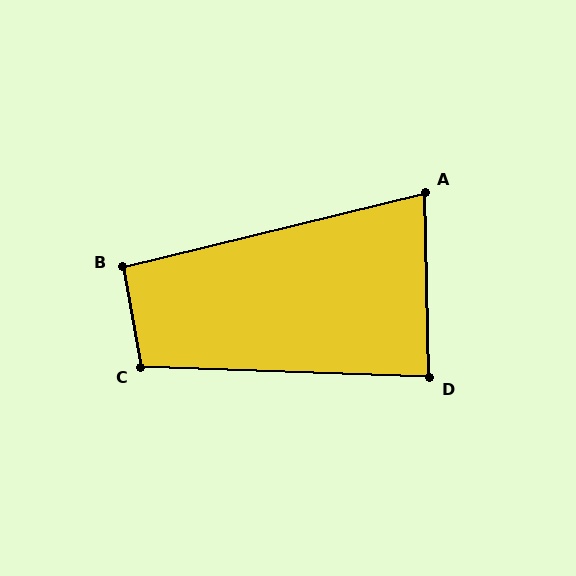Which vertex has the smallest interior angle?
A, at approximately 78 degrees.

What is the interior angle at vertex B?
Approximately 93 degrees (approximately right).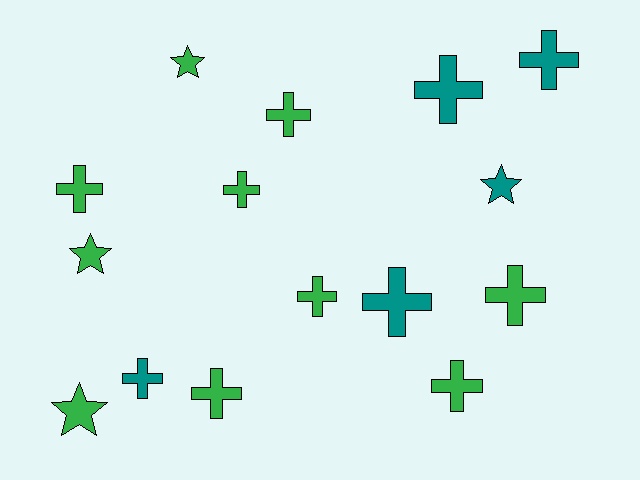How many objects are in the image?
There are 15 objects.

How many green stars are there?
There are 3 green stars.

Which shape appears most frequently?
Cross, with 11 objects.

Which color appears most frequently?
Green, with 10 objects.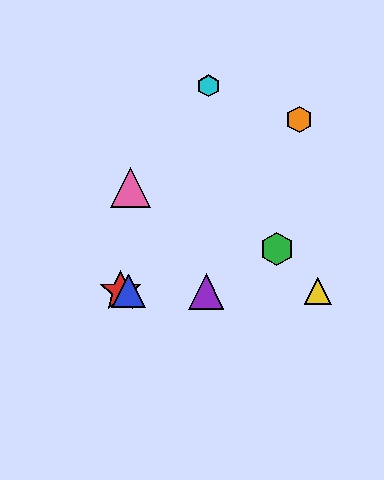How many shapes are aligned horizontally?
4 shapes (the red star, the blue triangle, the yellow triangle, the purple triangle) are aligned horizontally.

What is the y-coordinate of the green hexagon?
The green hexagon is at y≈249.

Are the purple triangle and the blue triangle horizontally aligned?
Yes, both are at y≈291.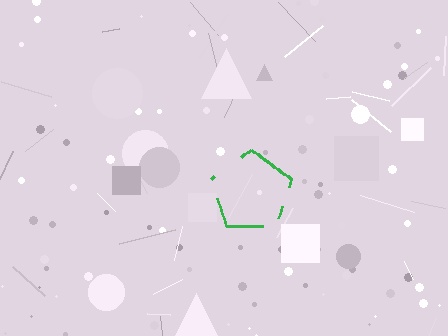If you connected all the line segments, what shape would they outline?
They would outline a pentagon.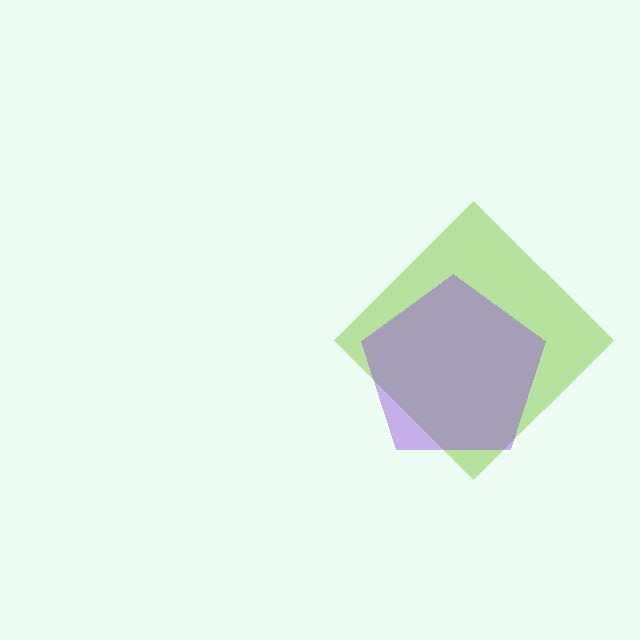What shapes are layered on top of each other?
The layered shapes are: a lime diamond, a purple pentagon.